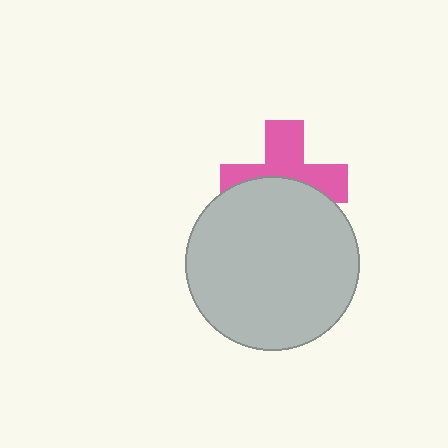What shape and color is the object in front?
The object in front is a light gray circle.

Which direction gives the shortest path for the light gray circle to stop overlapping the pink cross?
Moving down gives the shortest separation.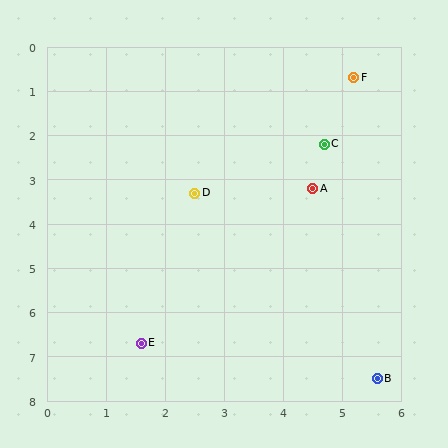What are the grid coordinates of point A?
Point A is at approximately (4.5, 3.2).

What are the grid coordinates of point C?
Point C is at approximately (4.7, 2.2).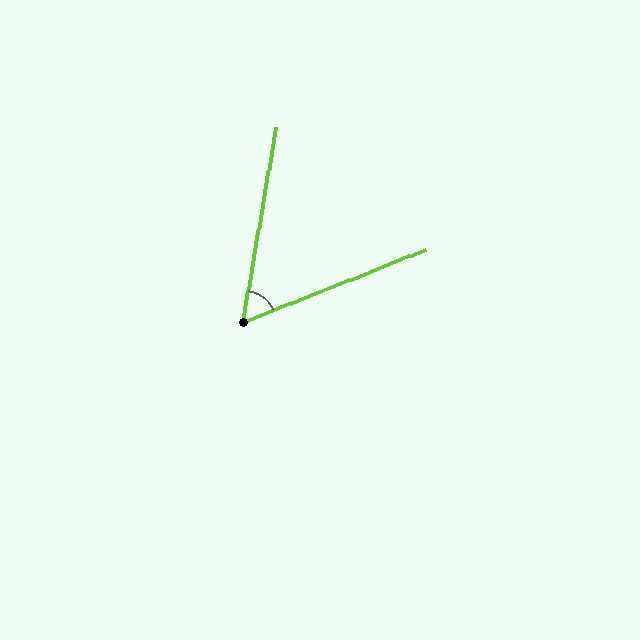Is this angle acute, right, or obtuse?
It is acute.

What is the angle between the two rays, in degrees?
Approximately 59 degrees.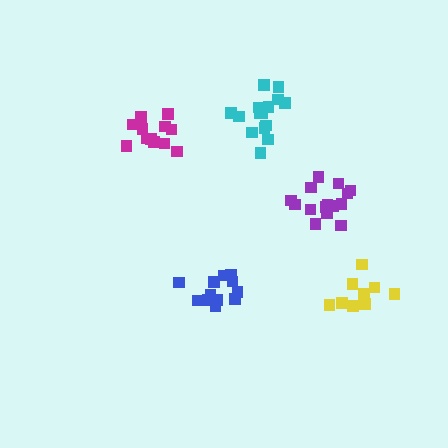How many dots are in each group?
Group 1: 15 dots, Group 2: 9 dots, Group 3: 12 dots, Group 4: 15 dots, Group 5: 12 dots (63 total).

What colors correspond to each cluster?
The clusters are colored: purple, yellow, blue, cyan, magenta.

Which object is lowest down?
The yellow cluster is bottommost.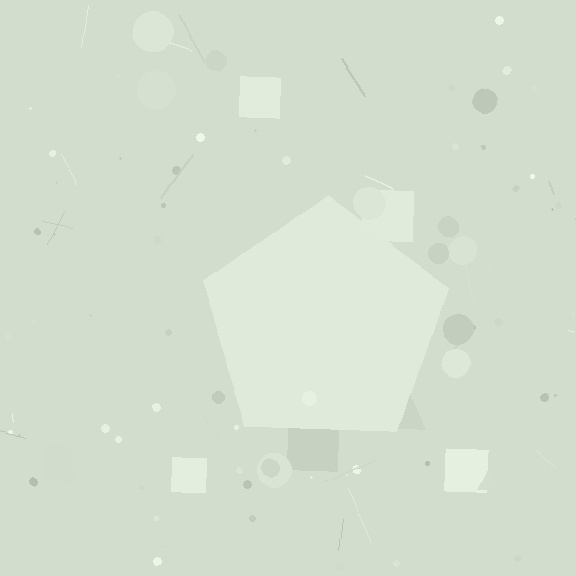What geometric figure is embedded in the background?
A pentagon is embedded in the background.